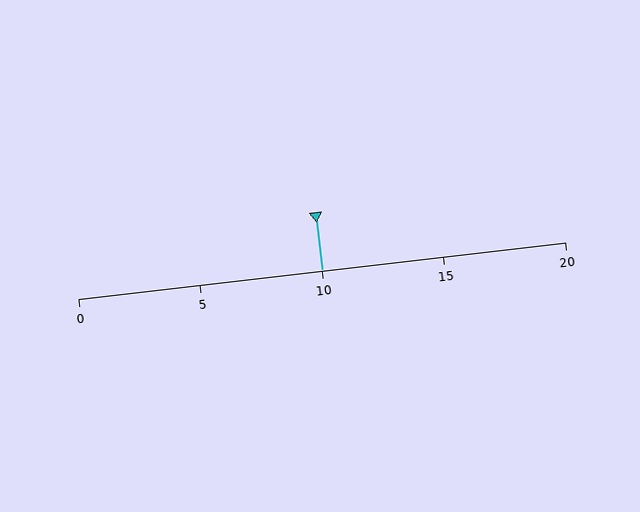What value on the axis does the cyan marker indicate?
The marker indicates approximately 10.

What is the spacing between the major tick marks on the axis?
The major ticks are spaced 5 apart.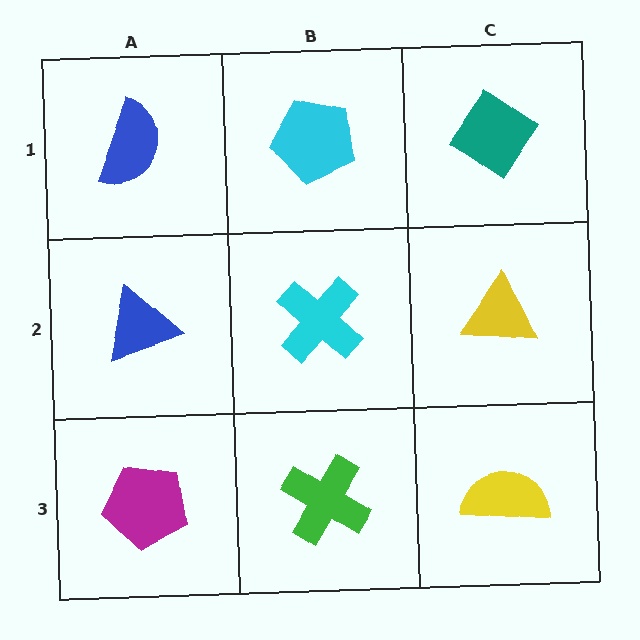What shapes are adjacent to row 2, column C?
A teal diamond (row 1, column C), a yellow semicircle (row 3, column C), a cyan cross (row 2, column B).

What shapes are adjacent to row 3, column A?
A blue triangle (row 2, column A), a green cross (row 3, column B).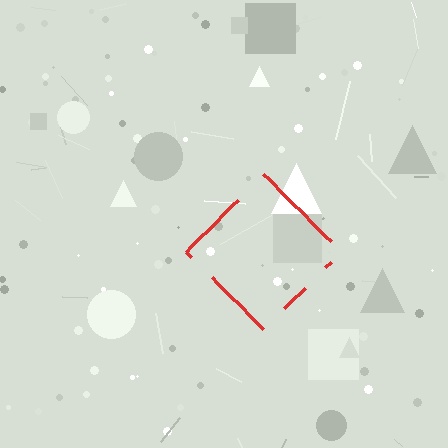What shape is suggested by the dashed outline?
The dashed outline suggests a diamond.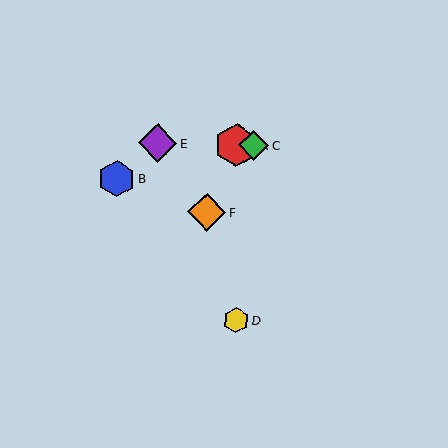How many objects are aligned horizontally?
3 objects (A, C, E) are aligned horizontally.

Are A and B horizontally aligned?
No, A is at y≈145 and B is at y≈179.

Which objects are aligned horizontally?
Objects A, C, E are aligned horizontally.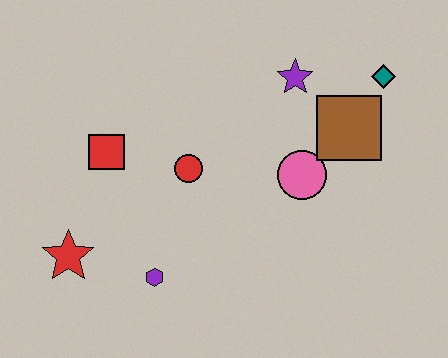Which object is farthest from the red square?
The teal diamond is farthest from the red square.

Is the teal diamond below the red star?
No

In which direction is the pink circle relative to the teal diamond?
The pink circle is below the teal diamond.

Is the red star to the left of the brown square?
Yes